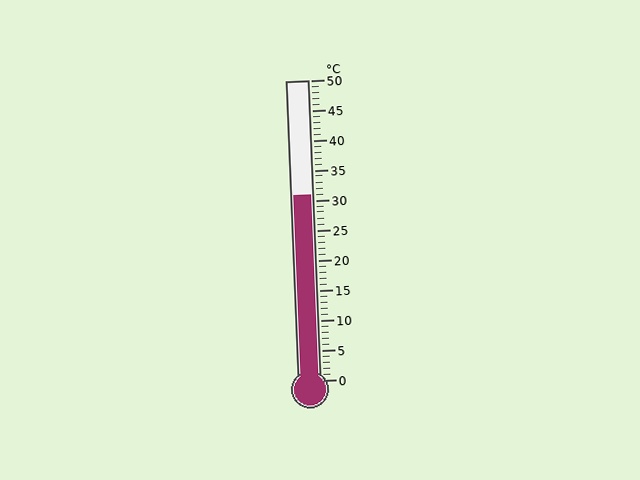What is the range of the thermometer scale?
The thermometer scale ranges from 0°C to 50°C.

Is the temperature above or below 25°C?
The temperature is above 25°C.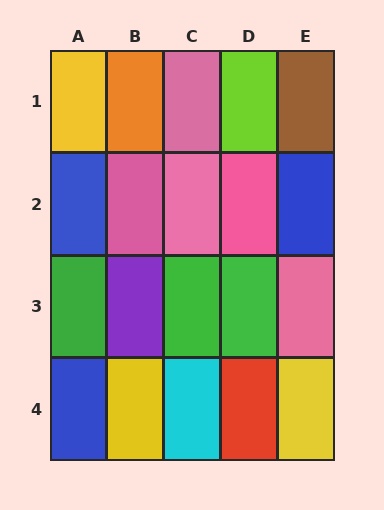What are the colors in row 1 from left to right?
Yellow, orange, pink, lime, brown.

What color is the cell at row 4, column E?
Yellow.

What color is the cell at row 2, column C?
Pink.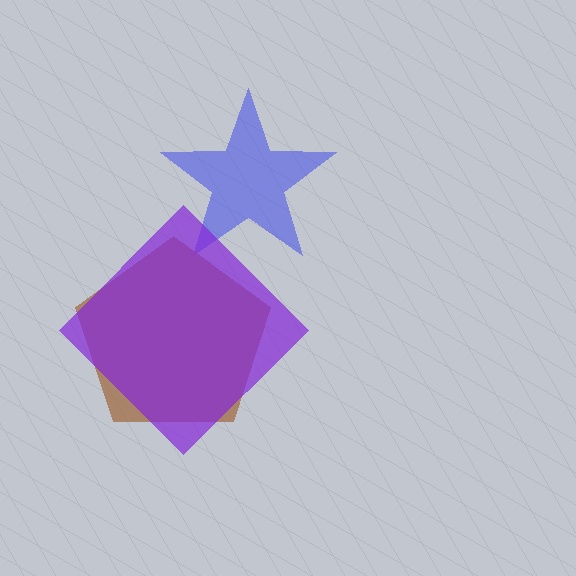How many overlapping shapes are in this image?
There are 3 overlapping shapes in the image.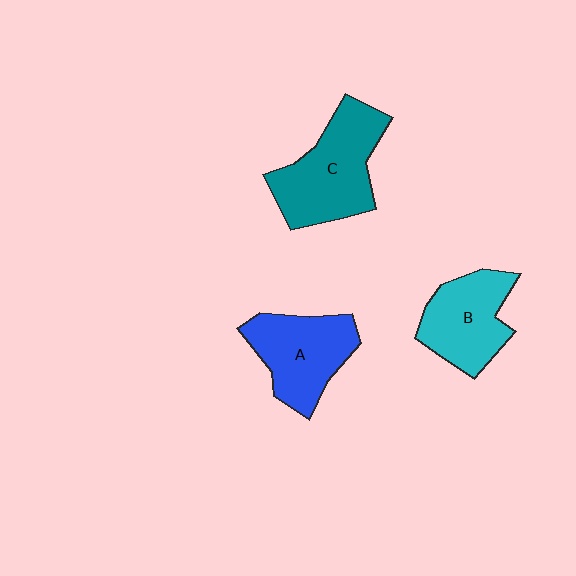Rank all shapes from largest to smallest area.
From largest to smallest: C (teal), A (blue), B (cyan).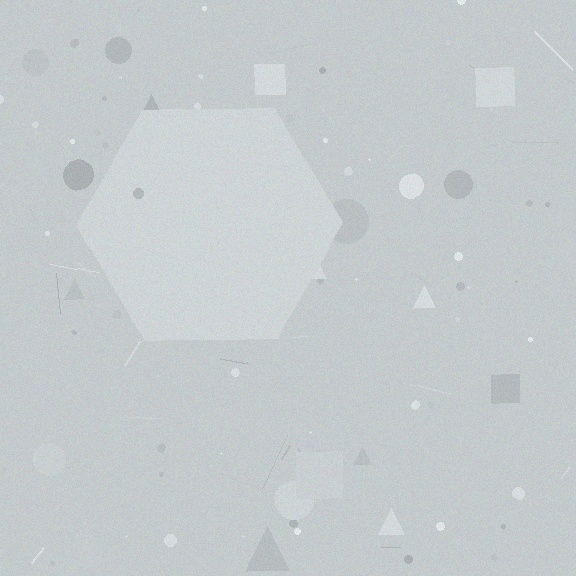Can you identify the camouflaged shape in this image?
The camouflaged shape is a hexagon.